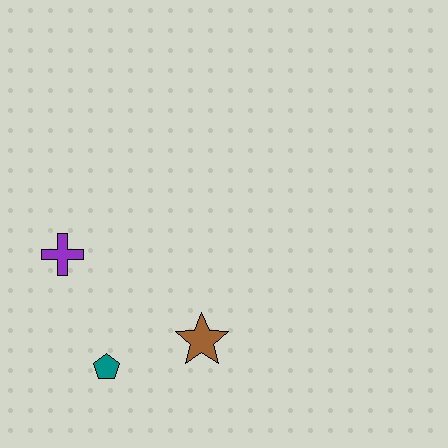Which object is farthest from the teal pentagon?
The purple cross is farthest from the teal pentagon.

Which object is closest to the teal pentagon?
The brown star is closest to the teal pentagon.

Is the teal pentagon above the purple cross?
No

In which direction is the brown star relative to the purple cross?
The brown star is to the right of the purple cross.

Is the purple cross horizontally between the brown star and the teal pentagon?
No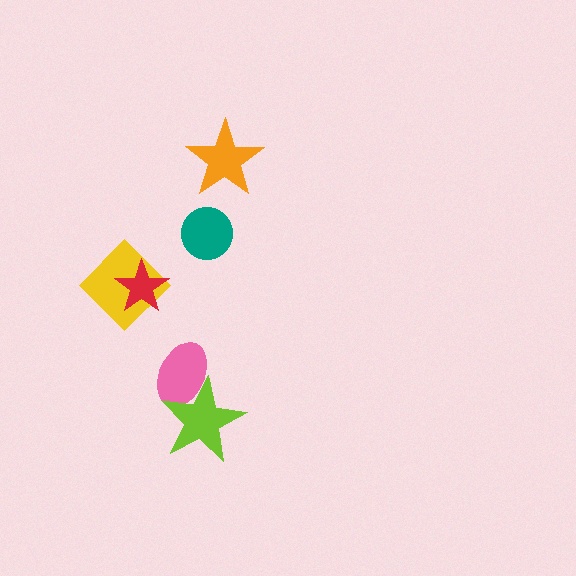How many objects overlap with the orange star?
0 objects overlap with the orange star.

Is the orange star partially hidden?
No, no other shape covers it.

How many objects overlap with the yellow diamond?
1 object overlaps with the yellow diamond.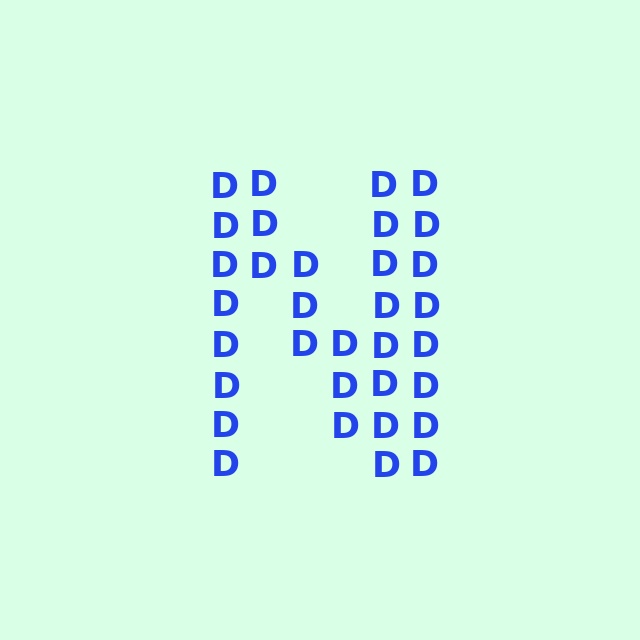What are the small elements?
The small elements are letter D's.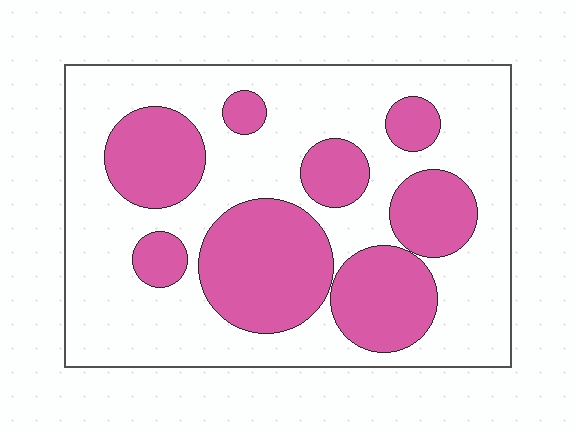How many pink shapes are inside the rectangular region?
8.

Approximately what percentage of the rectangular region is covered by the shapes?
Approximately 35%.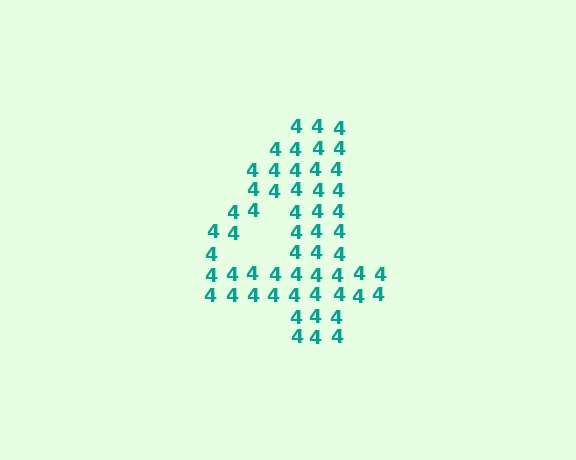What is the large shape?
The large shape is the digit 4.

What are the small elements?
The small elements are digit 4's.